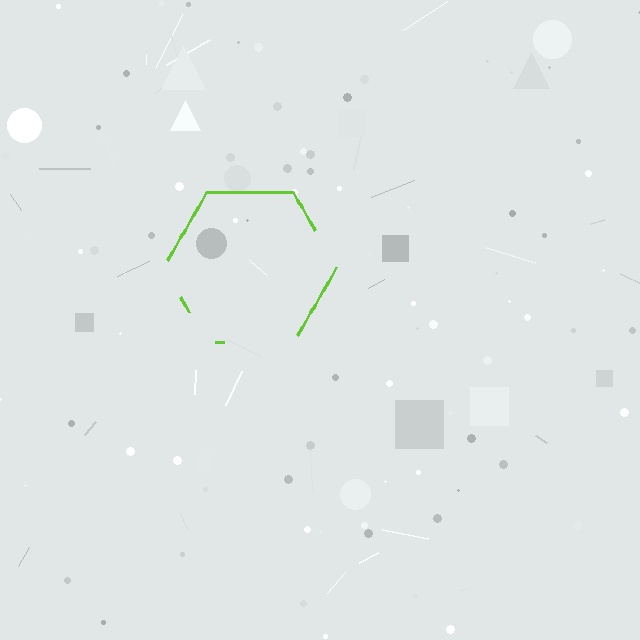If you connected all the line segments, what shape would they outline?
They would outline a hexagon.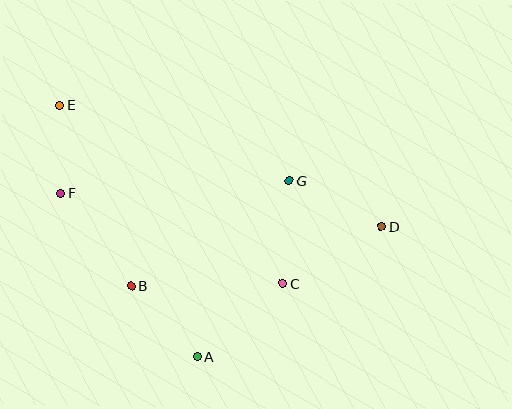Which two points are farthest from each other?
Points D and E are farthest from each other.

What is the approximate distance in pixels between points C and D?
The distance between C and D is approximately 113 pixels.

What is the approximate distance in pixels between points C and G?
The distance between C and G is approximately 103 pixels.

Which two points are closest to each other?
Points E and F are closest to each other.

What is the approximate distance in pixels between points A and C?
The distance between A and C is approximately 113 pixels.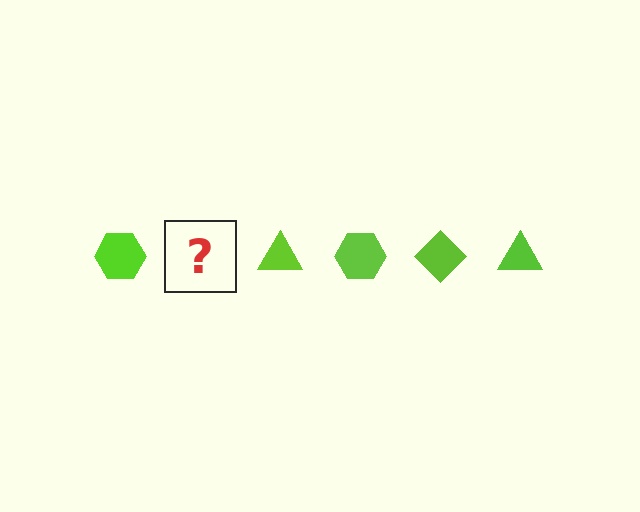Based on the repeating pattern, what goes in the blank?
The blank should be a lime diamond.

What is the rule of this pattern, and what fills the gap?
The rule is that the pattern cycles through hexagon, diamond, triangle shapes in lime. The gap should be filled with a lime diamond.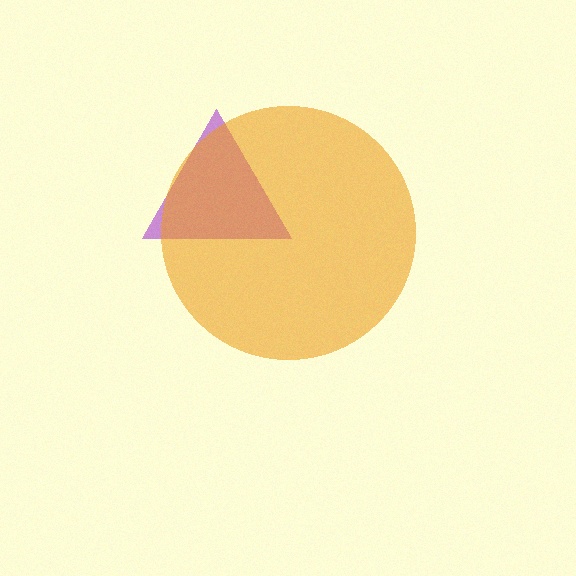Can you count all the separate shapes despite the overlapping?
Yes, there are 2 separate shapes.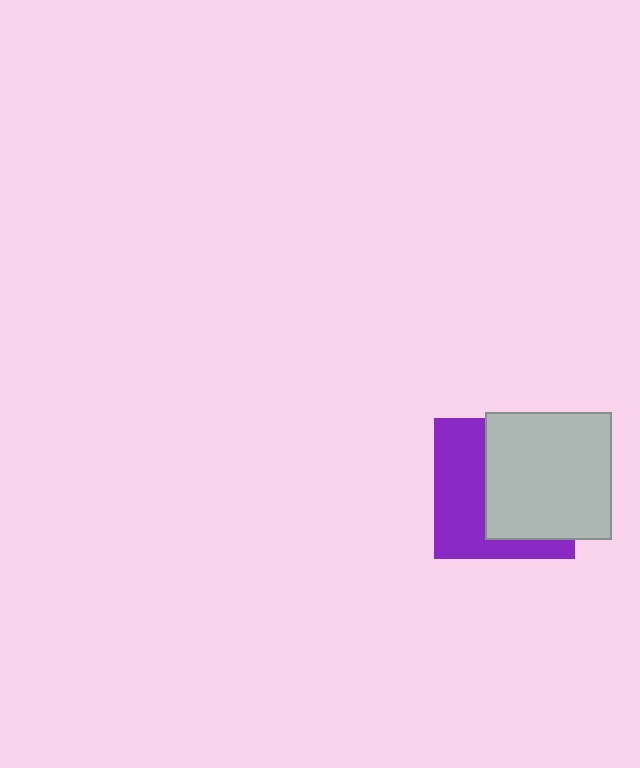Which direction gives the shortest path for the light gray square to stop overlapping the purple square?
Moving right gives the shortest separation.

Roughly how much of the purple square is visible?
About half of it is visible (roughly 46%).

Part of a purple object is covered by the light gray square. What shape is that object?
It is a square.